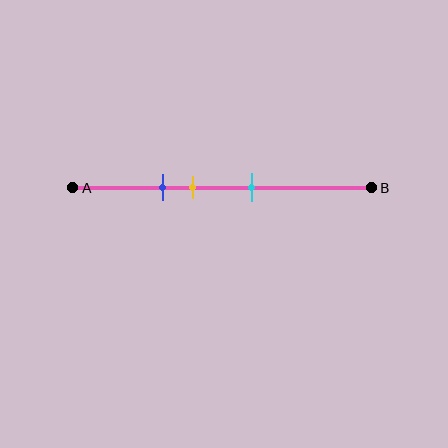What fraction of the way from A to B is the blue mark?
The blue mark is approximately 30% (0.3) of the way from A to B.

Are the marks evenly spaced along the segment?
Yes, the marks are approximately evenly spaced.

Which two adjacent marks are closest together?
The blue and yellow marks are the closest adjacent pair.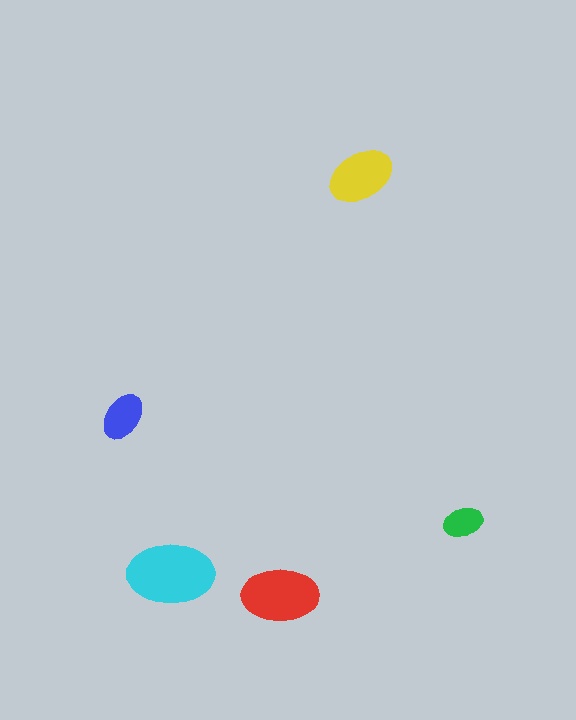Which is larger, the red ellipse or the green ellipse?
The red one.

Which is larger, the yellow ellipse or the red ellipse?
The red one.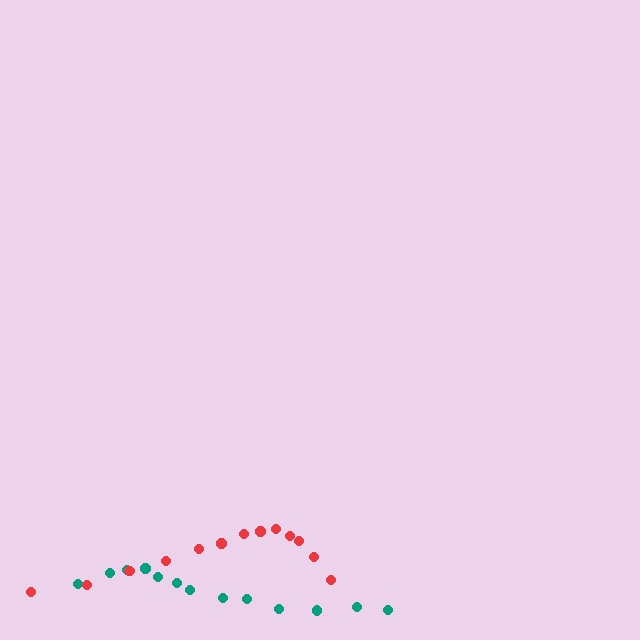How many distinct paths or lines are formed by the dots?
There are 2 distinct paths.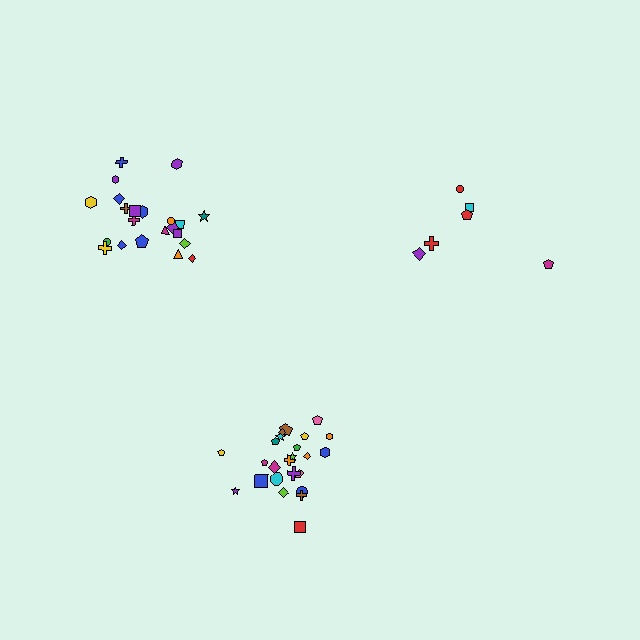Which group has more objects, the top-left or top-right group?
The top-left group.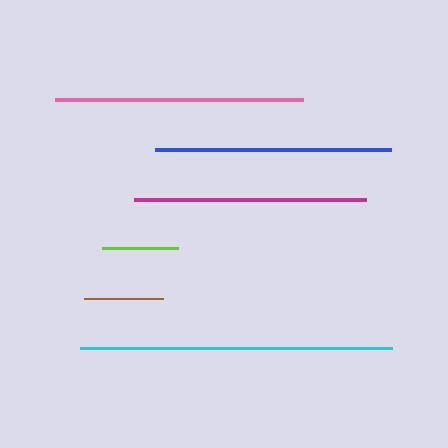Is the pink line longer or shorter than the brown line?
The pink line is longer than the brown line.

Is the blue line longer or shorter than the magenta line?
The blue line is longer than the magenta line.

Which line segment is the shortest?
The lime line is the shortest at approximately 76 pixels.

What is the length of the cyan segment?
The cyan segment is approximately 312 pixels long.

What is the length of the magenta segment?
The magenta segment is approximately 232 pixels long.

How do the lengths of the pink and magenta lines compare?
The pink and magenta lines are approximately the same length.